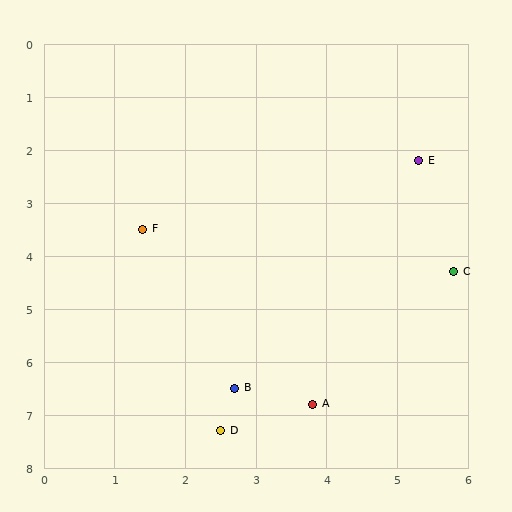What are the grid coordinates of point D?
Point D is at approximately (2.5, 7.3).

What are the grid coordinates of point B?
Point B is at approximately (2.7, 6.5).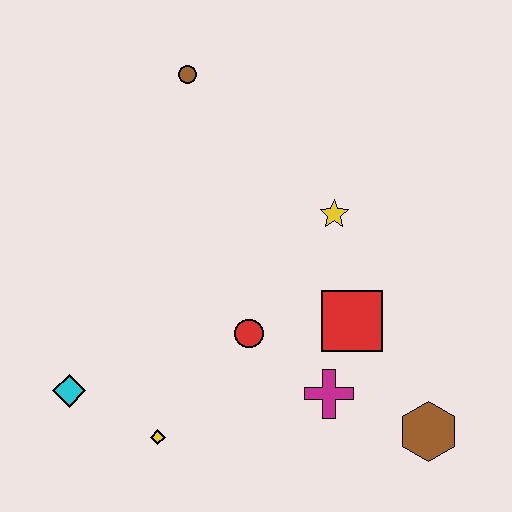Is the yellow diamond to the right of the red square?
No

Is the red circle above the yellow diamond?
Yes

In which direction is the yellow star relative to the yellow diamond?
The yellow star is above the yellow diamond.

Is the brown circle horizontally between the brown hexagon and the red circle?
No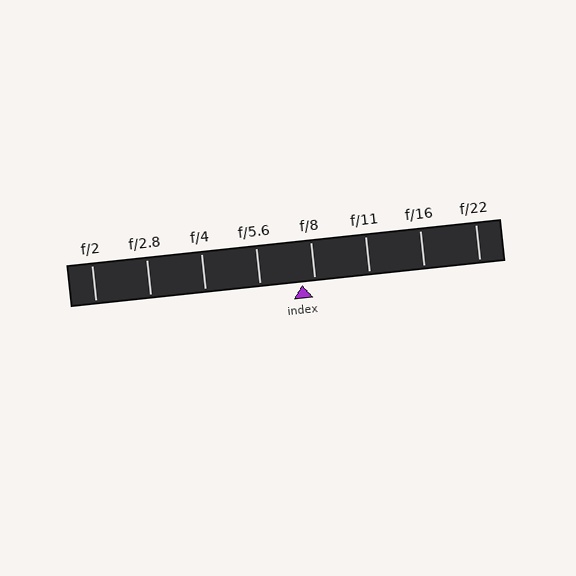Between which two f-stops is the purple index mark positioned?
The index mark is between f/5.6 and f/8.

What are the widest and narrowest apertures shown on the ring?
The widest aperture shown is f/2 and the narrowest is f/22.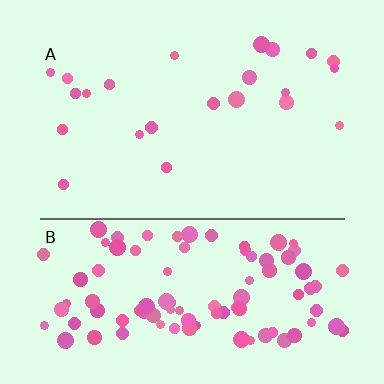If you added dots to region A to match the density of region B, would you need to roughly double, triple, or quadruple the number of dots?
Approximately quadruple.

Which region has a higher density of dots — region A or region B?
B (the bottom).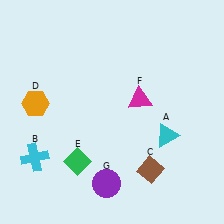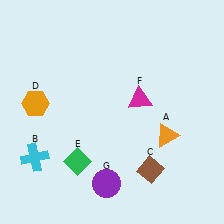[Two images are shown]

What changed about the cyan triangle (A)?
In Image 1, A is cyan. In Image 2, it changed to orange.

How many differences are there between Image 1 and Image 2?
There is 1 difference between the two images.